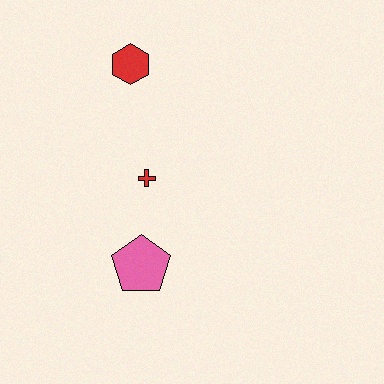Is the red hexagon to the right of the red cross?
No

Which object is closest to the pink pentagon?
The red cross is closest to the pink pentagon.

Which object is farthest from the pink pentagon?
The red hexagon is farthest from the pink pentagon.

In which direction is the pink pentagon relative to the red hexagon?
The pink pentagon is below the red hexagon.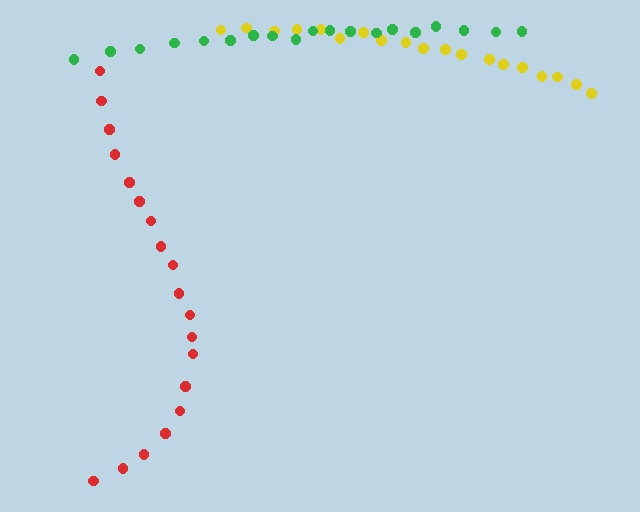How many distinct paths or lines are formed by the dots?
There are 3 distinct paths.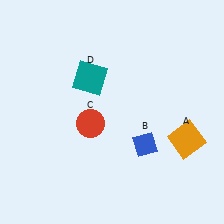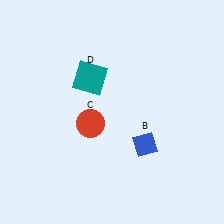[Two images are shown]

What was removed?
The orange square (A) was removed in Image 2.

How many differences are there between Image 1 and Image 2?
There is 1 difference between the two images.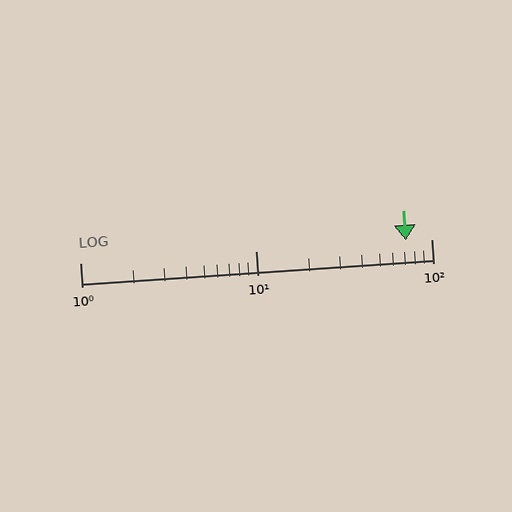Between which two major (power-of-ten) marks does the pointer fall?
The pointer is between 10 and 100.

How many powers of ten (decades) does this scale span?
The scale spans 2 decades, from 1 to 100.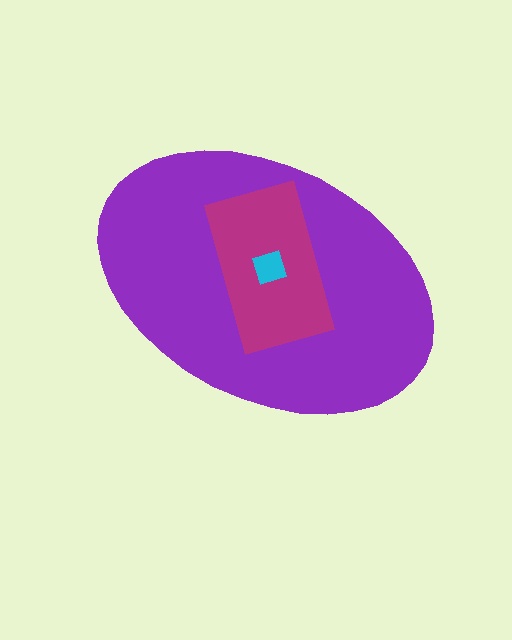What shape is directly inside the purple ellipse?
The magenta rectangle.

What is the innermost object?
The cyan diamond.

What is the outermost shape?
The purple ellipse.